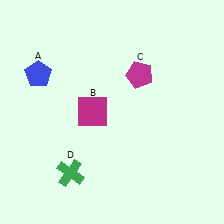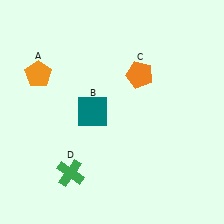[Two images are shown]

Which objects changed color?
A changed from blue to orange. B changed from magenta to teal. C changed from magenta to orange.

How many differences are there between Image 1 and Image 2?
There are 3 differences between the two images.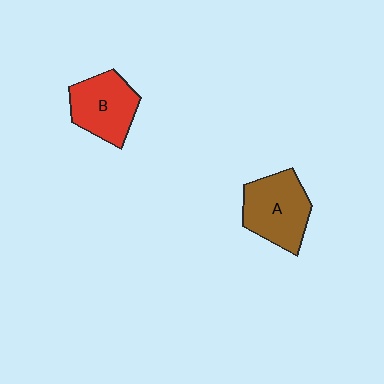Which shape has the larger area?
Shape A (brown).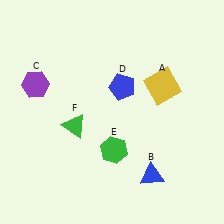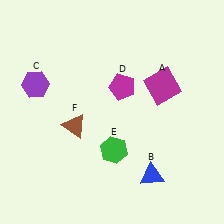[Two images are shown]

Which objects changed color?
A changed from yellow to magenta. D changed from blue to magenta. F changed from green to brown.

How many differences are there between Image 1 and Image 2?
There are 3 differences between the two images.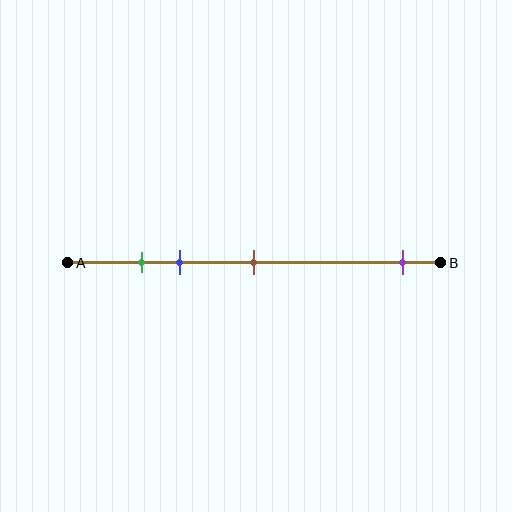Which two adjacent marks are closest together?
The green and blue marks are the closest adjacent pair.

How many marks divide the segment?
There are 4 marks dividing the segment.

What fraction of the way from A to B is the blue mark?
The blue mark is approximately 30% (0.3) of the way from A to B.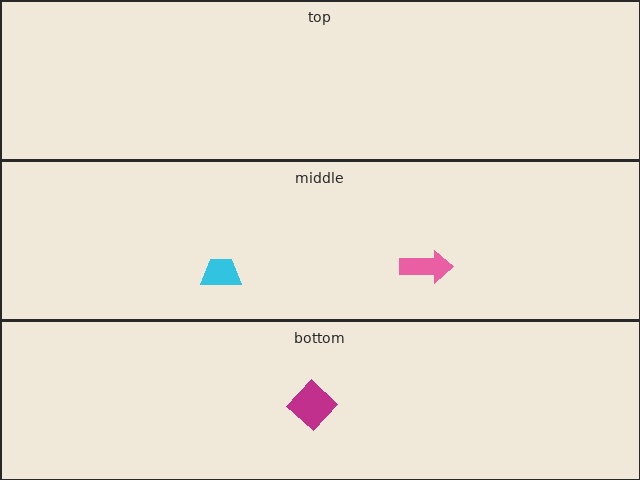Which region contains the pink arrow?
The middle region.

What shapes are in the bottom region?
The magenta diamond.